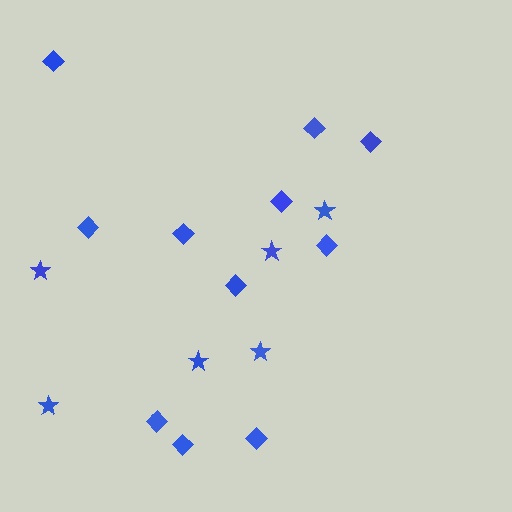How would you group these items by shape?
There are 2 groups: one group of diamonds (11) and one group of stars (6).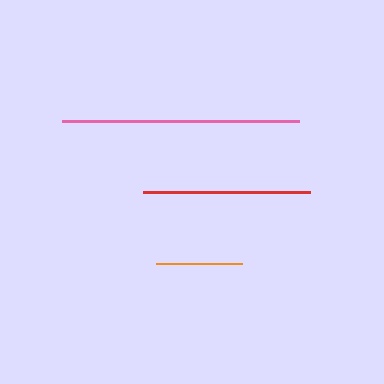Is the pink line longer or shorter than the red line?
The pink line is longer than the red line.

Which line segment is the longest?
The pink line is the longest at approximately 238 pixels.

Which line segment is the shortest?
The orange line is the shortest at approximately 86 pixels.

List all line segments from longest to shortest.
From longest to shortest: pink, red, orange.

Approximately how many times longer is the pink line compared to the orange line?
The pink line is approximately 2.8 times the length of the orange line.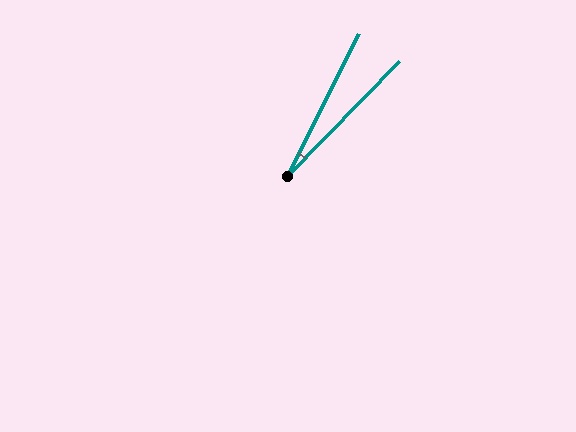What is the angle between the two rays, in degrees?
Approximately 17 degrees.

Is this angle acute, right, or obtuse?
It is acute.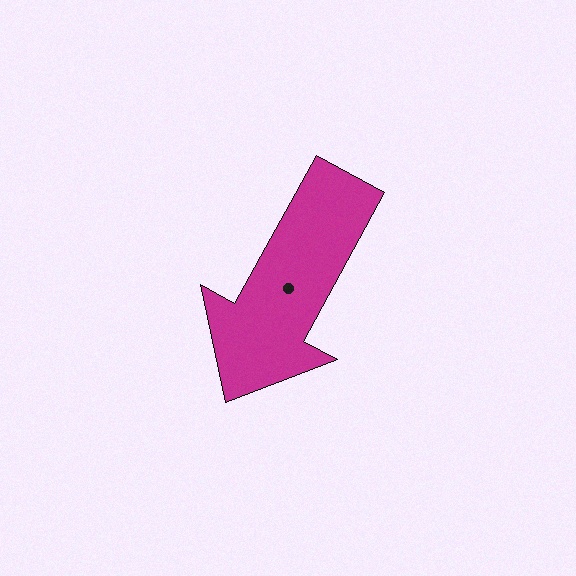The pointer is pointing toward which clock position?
Roughly 7 o'clock.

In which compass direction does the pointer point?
Southwest.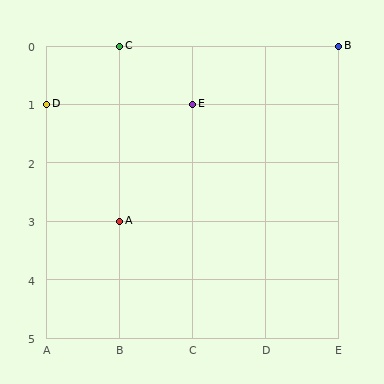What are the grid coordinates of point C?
Point C is at grid coordinates (B, 0).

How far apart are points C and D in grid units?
Points C and D are 1 column and 1 row apart (about 1.4 grid units diagonally).